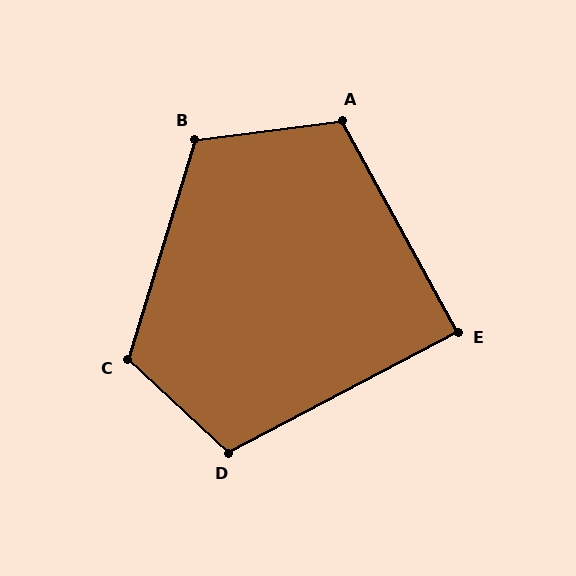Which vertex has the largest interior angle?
C, at approximately 116 degrees.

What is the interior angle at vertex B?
Approximately 114 degrees (obtuse).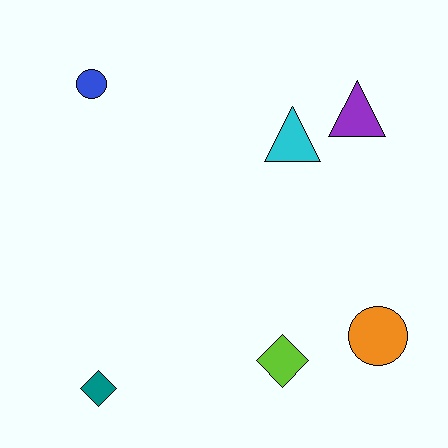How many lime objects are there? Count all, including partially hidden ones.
There is 1 lime object.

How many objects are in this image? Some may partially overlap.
There are 6 objects.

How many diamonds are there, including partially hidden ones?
There are 2 diamonds.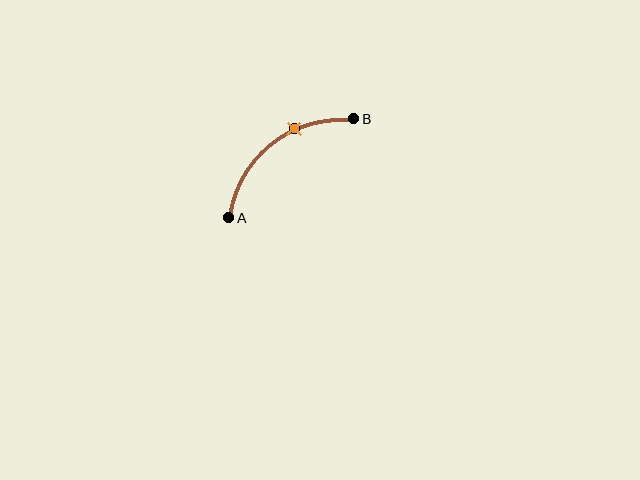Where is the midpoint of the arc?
The arc midpoint is the point on the curve farthest from the straight line joining A and B. It sits above and to the left of that line.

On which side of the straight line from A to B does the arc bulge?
The arc bulges above and to the left of the straight line connecting A and B.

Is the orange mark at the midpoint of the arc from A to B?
No. The orange mark lies on the arc but is closer to endpoint B. The arc midpoint would be at the point on the curve equidistant along the arc from both A and B.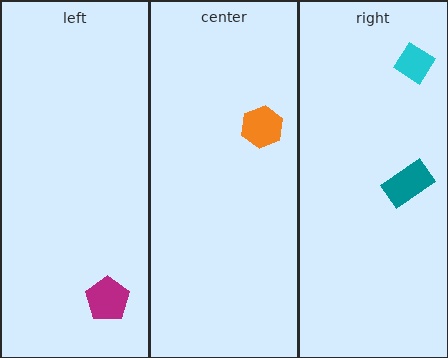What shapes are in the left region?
The magenta pentagon.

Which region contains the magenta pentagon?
The left region.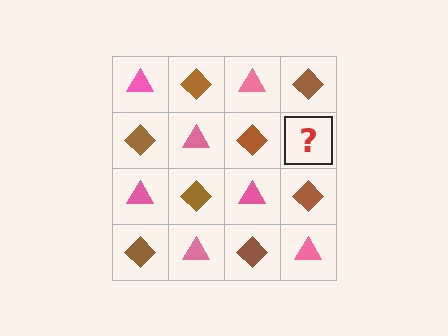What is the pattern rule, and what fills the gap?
The rule is that it alternates pink triangle and brown diamond in a checkerboard pattern. The gap should be filled with a pink triangle.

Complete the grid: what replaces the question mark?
The question mark should be replaced with a pink triangle.